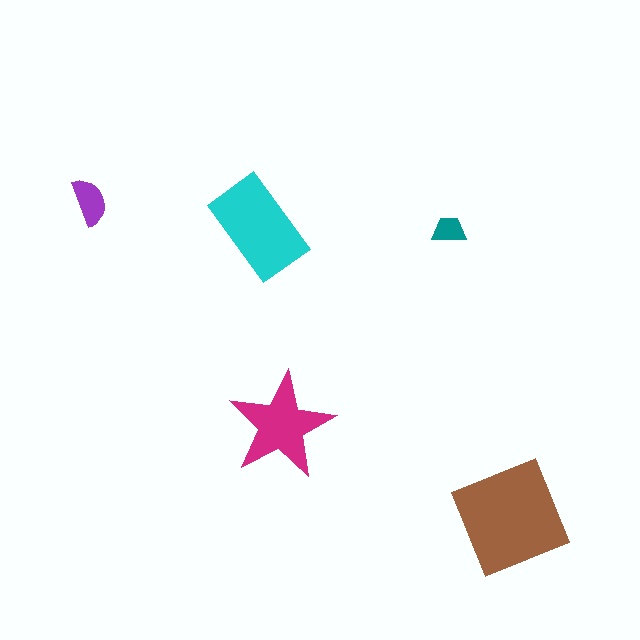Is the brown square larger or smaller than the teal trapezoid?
Larger.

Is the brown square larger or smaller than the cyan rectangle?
Larger.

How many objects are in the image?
There are 5 objects in the image.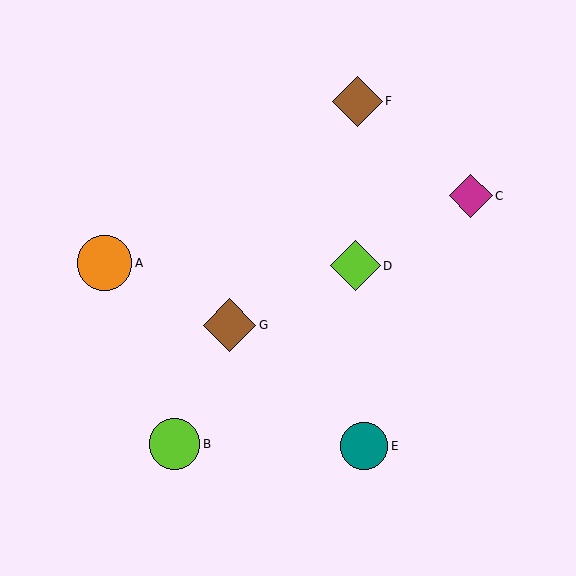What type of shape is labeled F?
Shape F is a brown diamond.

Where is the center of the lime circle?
The center of the lime circle is at (175, 444).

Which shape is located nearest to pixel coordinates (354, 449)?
The teal circle (labeled E) at (364, 446) is nearest to that location.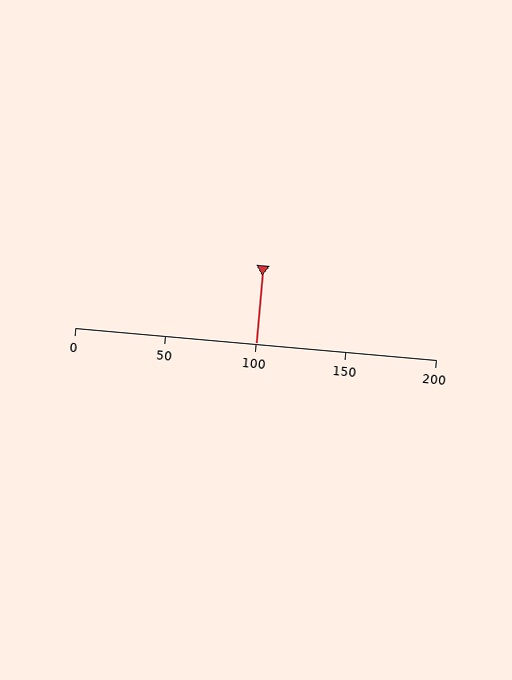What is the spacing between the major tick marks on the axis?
The major ticks are spaced 50 apart.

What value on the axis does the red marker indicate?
The marker indicates approximately 100.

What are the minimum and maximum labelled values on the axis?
The axis runs from 0 to 200.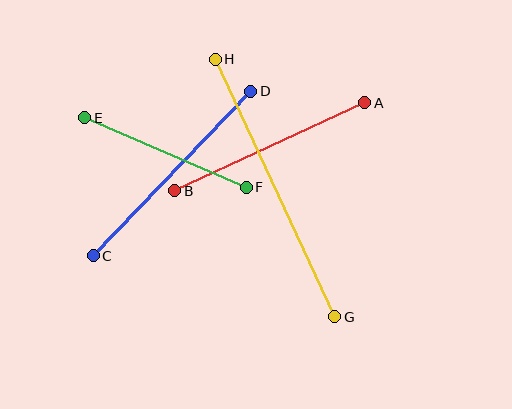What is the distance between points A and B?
The distance is approximately 209 pixels.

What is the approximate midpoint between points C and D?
The midpoint is at approximately (172, 173) pixels.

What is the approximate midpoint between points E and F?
The midpoint is at approximately (166, 153) pixels.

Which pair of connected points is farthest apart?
Points G and H are farthest apart.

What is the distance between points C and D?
The distance is approximately 228 pixels.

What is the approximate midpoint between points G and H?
The midpoint is at approximately (275, 188) pixels.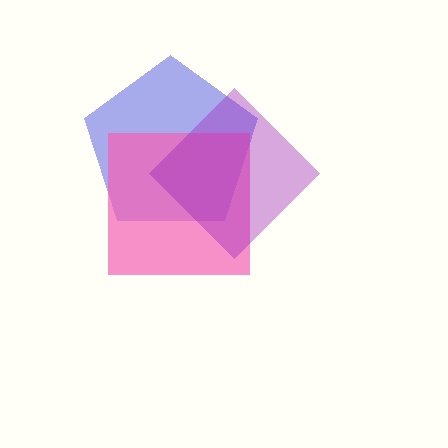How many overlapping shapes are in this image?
There are 3 overlapping shapes in the image.